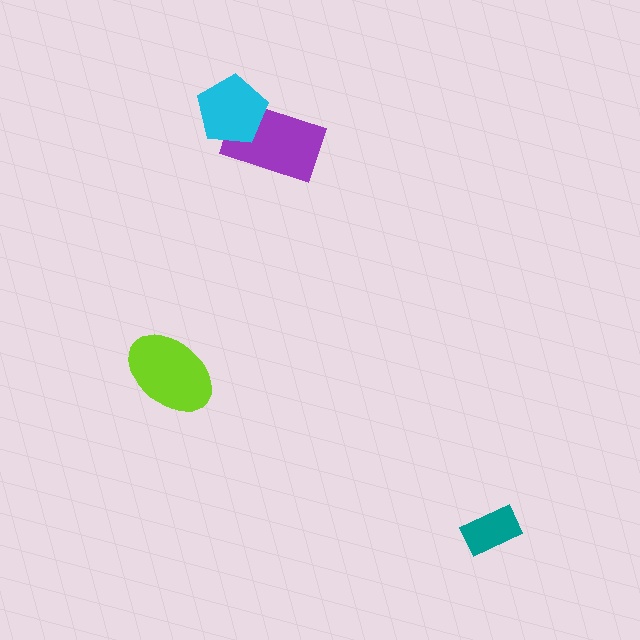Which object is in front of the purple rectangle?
The cyan pentagon is in front of the purple rectangle.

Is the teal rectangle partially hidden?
No, no other shape covers it.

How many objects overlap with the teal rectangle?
0 objects overlap with the teal rectangle.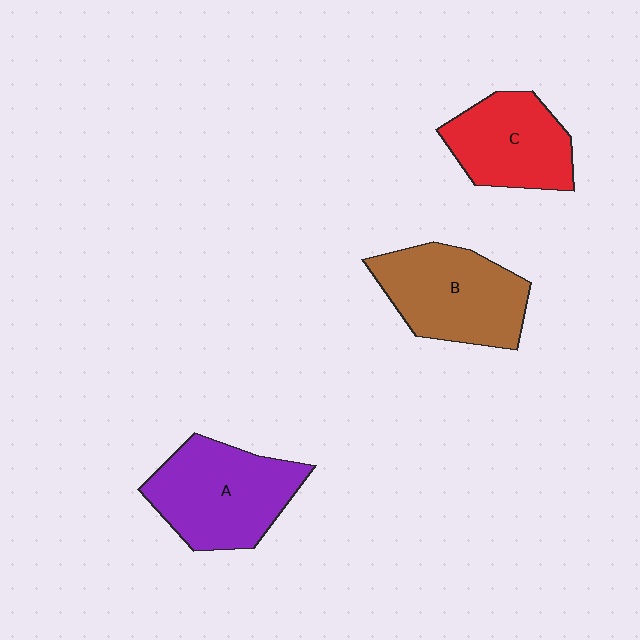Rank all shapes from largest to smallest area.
From largest to smallest: A (purple), B (brown), C (red).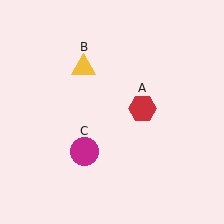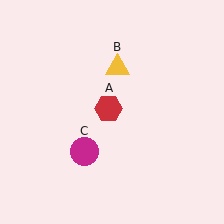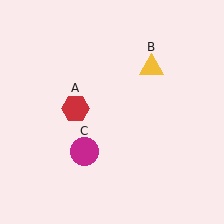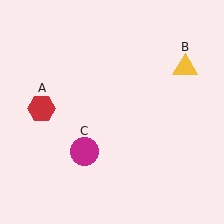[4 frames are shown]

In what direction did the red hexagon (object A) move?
The red hexagon (object A) moved left.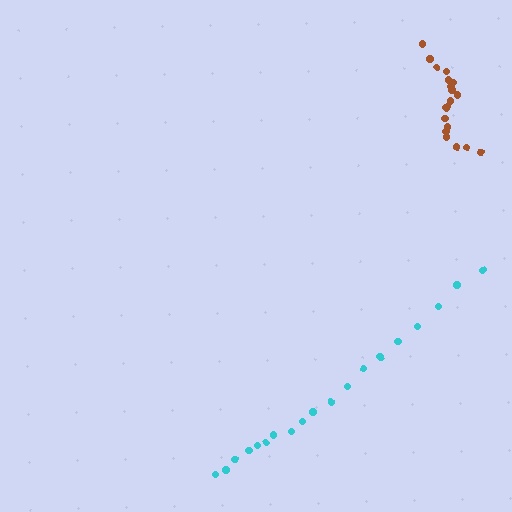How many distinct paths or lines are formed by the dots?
There are 2 distinct paths.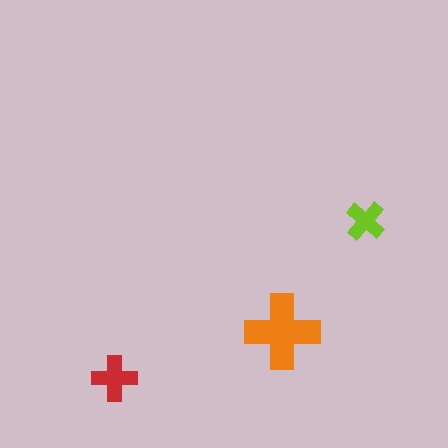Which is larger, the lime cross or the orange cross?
The orange one.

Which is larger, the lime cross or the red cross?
The red one.